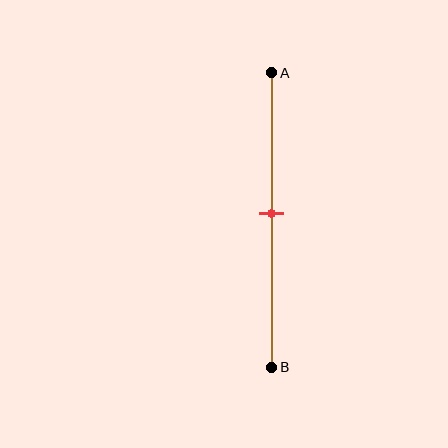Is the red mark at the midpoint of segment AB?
Yes, the mark is approximately at the midpoint.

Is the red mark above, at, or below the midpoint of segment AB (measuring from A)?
The red mark is approximately at the midpoint of segment AB.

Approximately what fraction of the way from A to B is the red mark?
The red mark is approximately 50% of the way from A to B.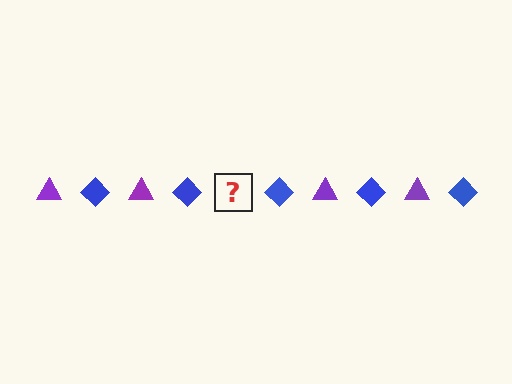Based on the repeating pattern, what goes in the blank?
The blank should be a purple triangle.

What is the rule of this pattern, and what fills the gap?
The rule is that the pattern alternates between purple triangle and blue diamond. The gap should be filled with a purple triangle.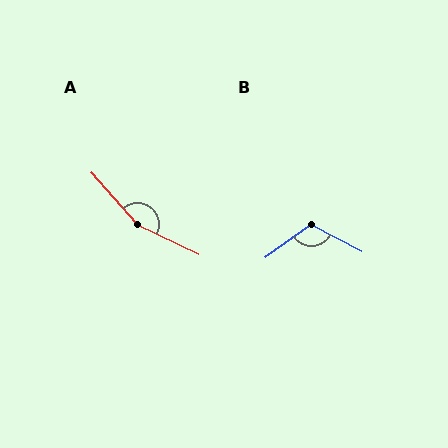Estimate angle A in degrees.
Approximately 157 degrees.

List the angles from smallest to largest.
B (117°), A (157°).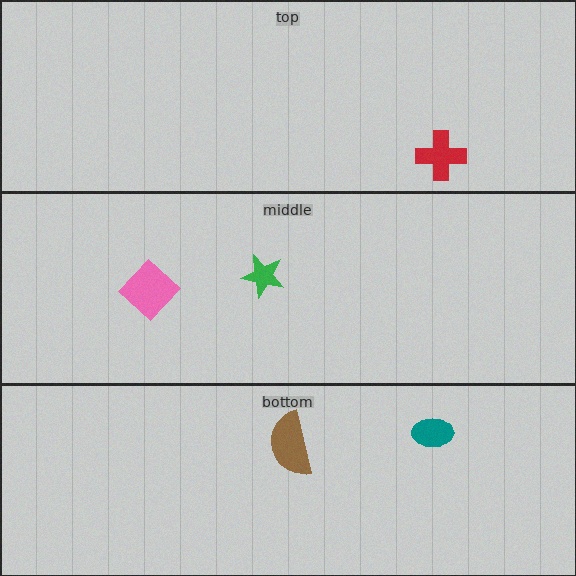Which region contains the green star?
The middle region.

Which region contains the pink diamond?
The middle region.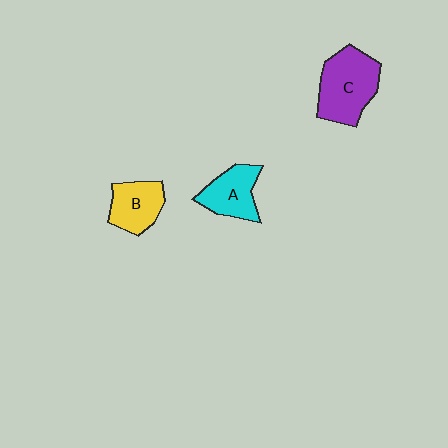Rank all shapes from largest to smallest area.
From largest to smallest: C (purple), A (cyan), B (yellow).